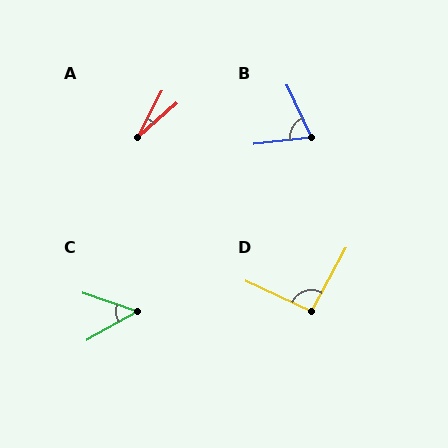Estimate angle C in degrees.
Approximately 49 degrees.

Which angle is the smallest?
A, at approximately 21 degrees.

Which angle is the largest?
D, at approximately 93 degrees.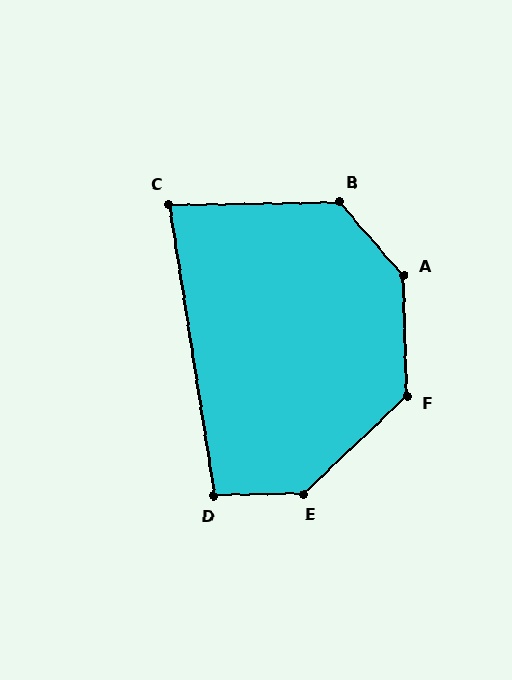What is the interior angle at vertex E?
Approximately 138 degrees (obtuse).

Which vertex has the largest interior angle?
A, at approximately 140 degrees.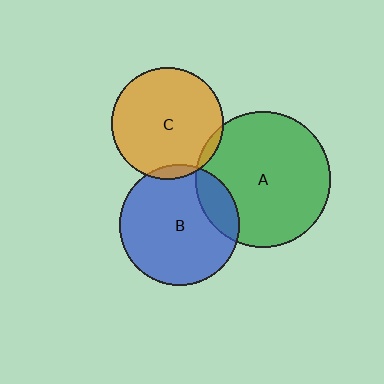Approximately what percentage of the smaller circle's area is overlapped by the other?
Approximately 5%.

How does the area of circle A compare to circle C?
Approximately 1.5 times.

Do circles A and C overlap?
Yes.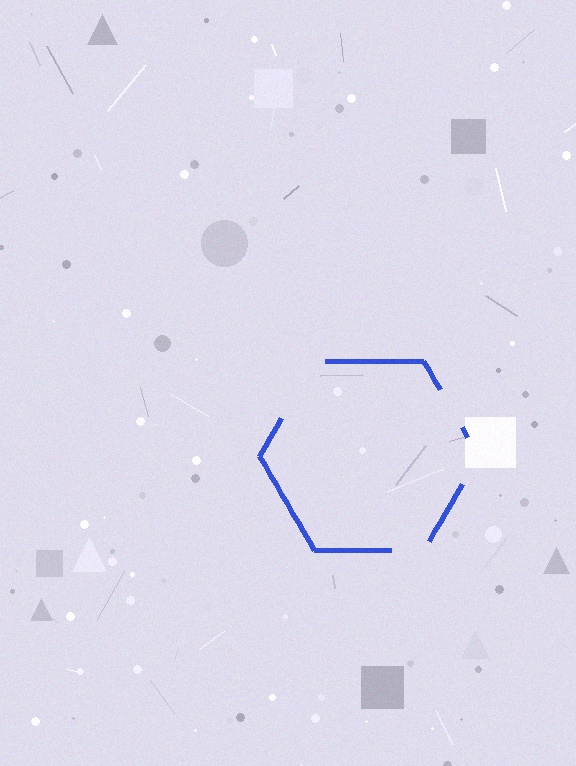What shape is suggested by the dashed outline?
The dashed outline suggests a hexagon.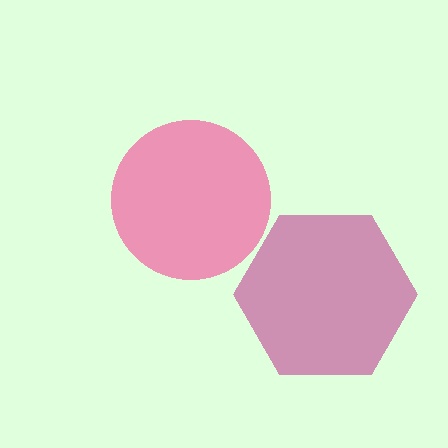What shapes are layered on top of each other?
The layered shapes are: a magenta hexagon, a pink circle.